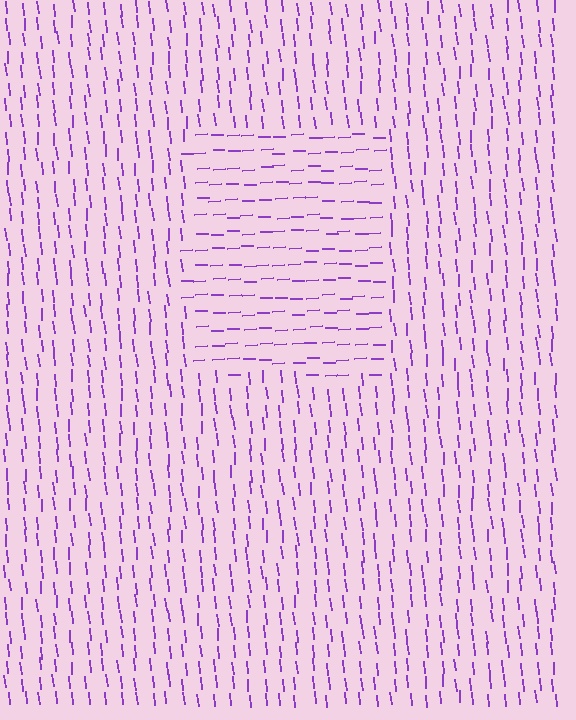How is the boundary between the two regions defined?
The boundary is defined purely by a change in line orientation (approximately 87 degrees difference). All lines are the same color and thickness.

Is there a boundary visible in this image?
Yes, there is a texture boundary formed by a change in line orientation.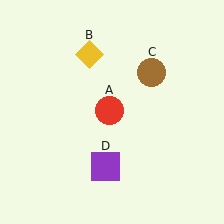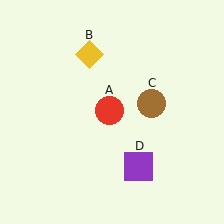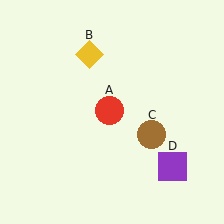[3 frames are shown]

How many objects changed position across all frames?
2 objects changed position: brown circle (object C), purple square (object D).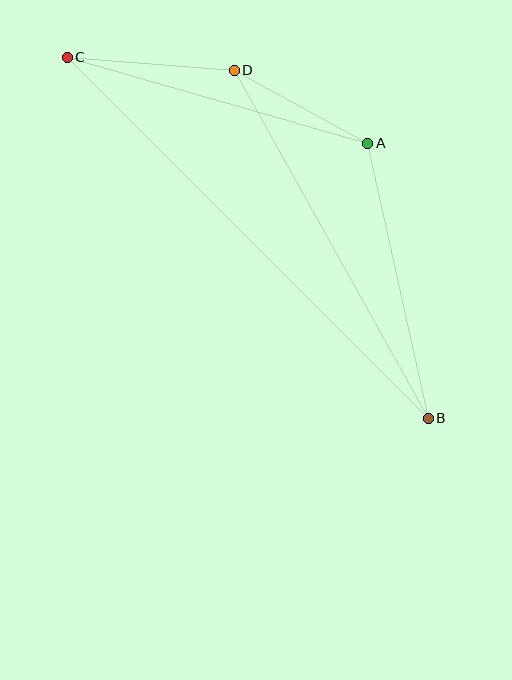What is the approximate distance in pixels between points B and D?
The distance between B and D is approximately 398 pixels.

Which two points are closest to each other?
Points A and D are closest to each other.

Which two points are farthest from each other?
Points B and C are farthest from each other.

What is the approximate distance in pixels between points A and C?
The distance between A and C is approximately 313 pixels.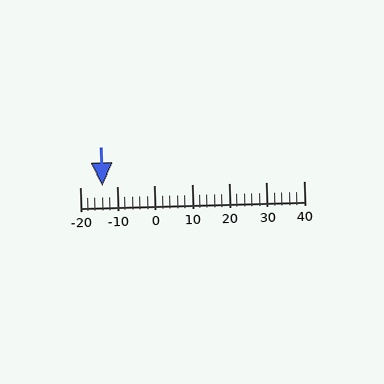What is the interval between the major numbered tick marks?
The major tick marks are spaced 10 units apart.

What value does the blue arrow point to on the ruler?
The blue arrow points to approximately -14.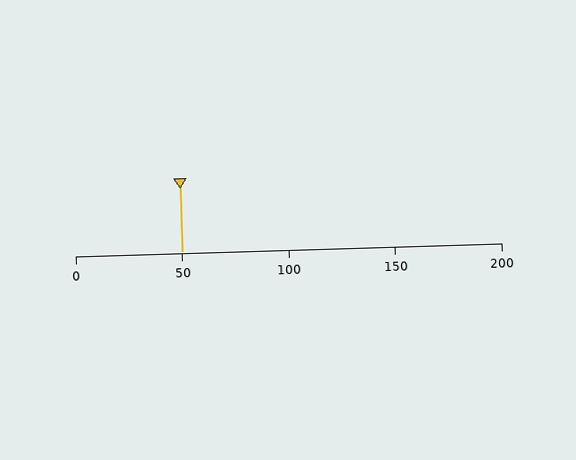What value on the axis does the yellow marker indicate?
The marker indicates approximately 50.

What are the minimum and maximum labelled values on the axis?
The axis runs from 0 to 200.